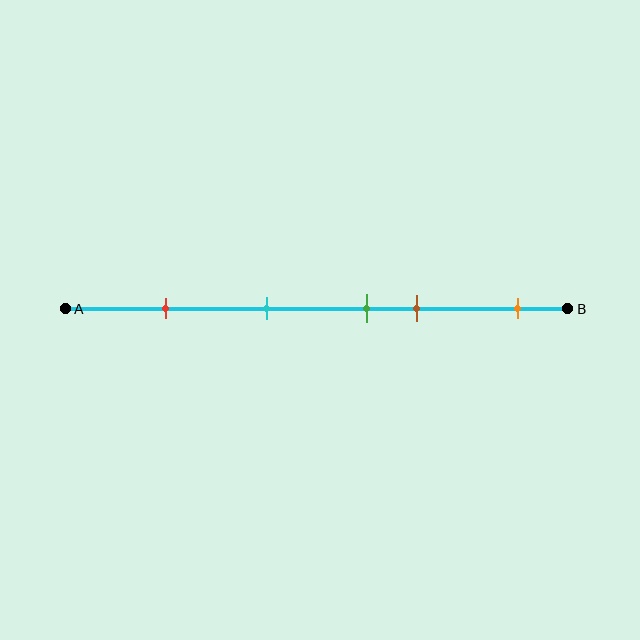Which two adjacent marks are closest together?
The green and brown marks are the closest adjacent pair.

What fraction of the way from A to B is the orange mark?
The orange mark is approximately 90% (0.9) of the way from A to B.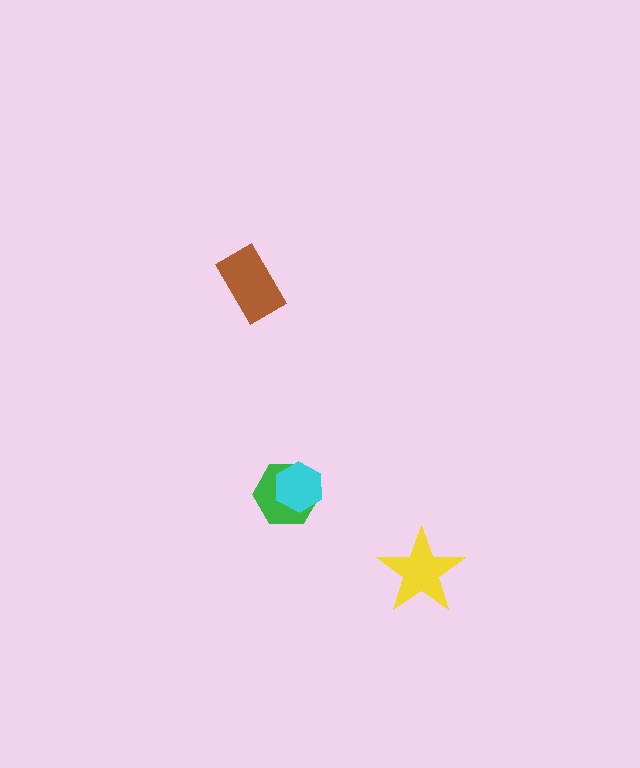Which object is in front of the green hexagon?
The cyan hexagon is in front of the green hexagon.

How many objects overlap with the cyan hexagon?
1 object overlaps with the cyan hexagon.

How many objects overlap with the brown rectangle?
0 objects overlap with the brown rectangle.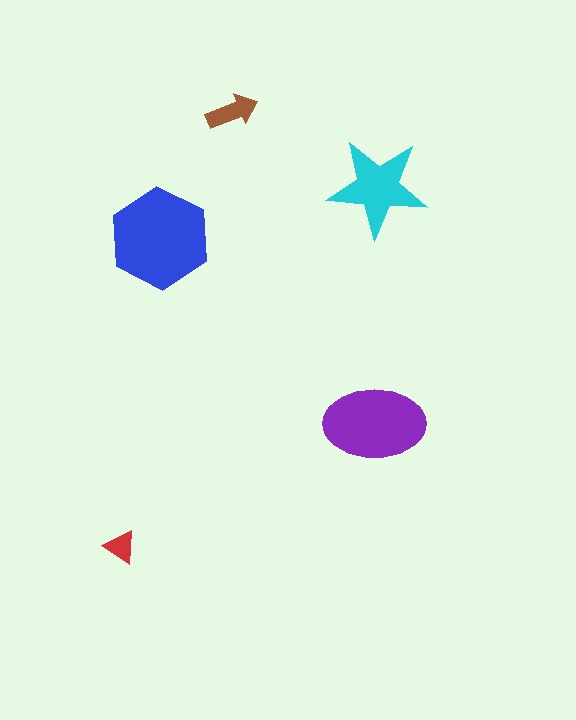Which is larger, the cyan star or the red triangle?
The cyan star.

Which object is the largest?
The blue hexagon.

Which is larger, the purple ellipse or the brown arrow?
The purple ellipse.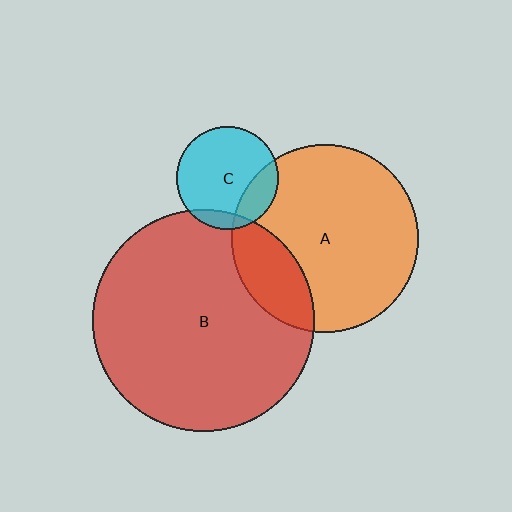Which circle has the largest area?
Circle B (red).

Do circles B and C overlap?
Yes.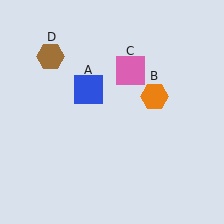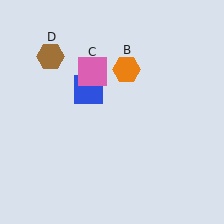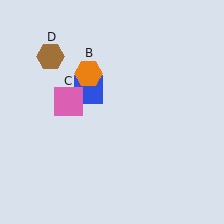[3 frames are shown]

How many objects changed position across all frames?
2 objects changed position: orange hexagon (object B), pink square (object C).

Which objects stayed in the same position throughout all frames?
Blue square (object A) and brown hexagon (object D) remained stationary.